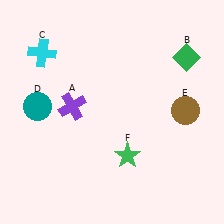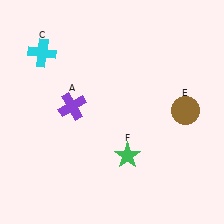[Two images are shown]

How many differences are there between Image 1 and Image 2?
There are 2 differences between the two images.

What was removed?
The green diamond (B), the teal circle (D) were removed in Image 2.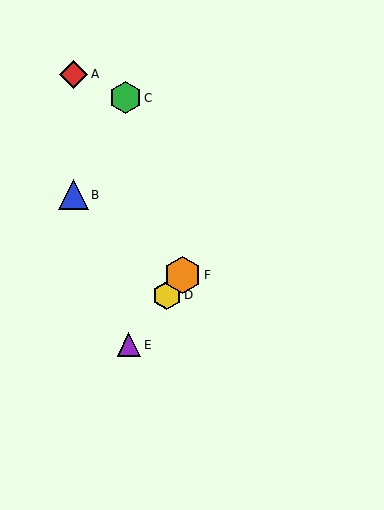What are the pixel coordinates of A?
Object A is at (74, 74).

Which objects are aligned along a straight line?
Objects D, E, F are aligned along a straight line.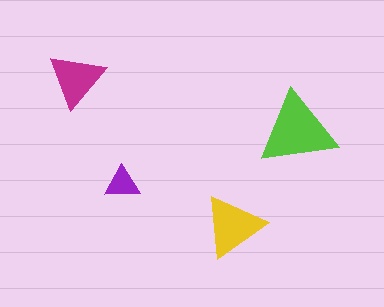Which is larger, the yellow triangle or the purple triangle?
The yellow one.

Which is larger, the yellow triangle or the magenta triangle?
The yellow one.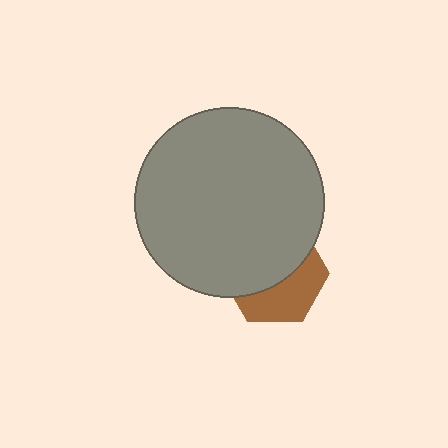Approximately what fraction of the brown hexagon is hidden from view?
Roughly 58% of the brown hexagon is hidden behind the gray circle.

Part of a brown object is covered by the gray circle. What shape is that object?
It is a hexagon.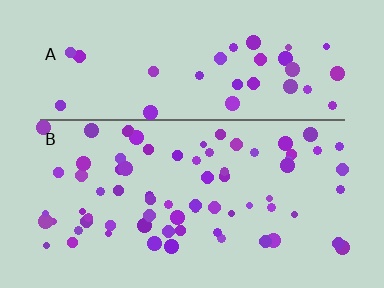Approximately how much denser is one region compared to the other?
Approximately 2.0× — region B over region A.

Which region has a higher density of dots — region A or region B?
B (the bottom).